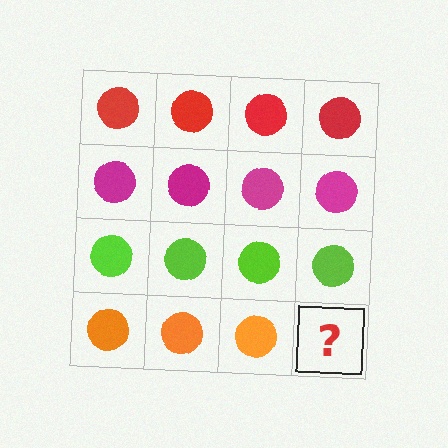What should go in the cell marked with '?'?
The missing cell should contain an orange circle.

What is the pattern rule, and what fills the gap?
The rule is that each row has a consistent color. The gap should be filled with an orange circle.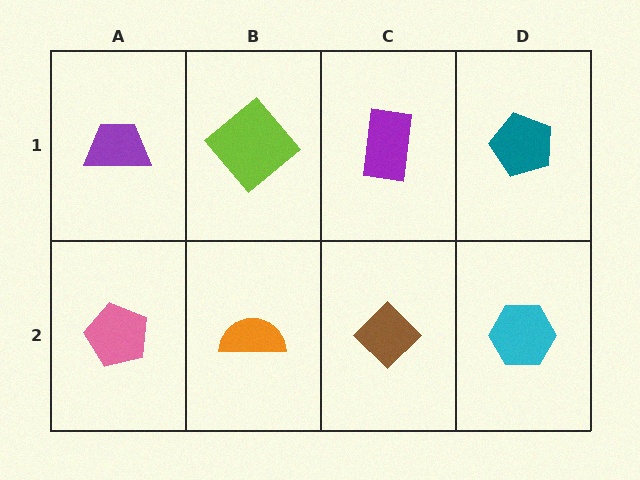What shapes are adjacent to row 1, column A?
A pink pentagon (row 2, column A), a lime diamond (row 1, column B).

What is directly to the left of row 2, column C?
An orange semicircle.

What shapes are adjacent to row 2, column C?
A purple rectangle (row 1, column C), an orange semicircle (row 2, column B), a cyan hexagon (row 2, column D).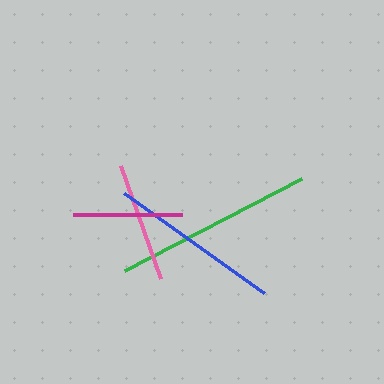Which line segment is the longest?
The green line is the longest at approximately 200 pixels.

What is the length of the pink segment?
The pink segment is approximately 120 pixels long.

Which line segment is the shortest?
The magenta line is the shortest at approximately 109 pixels.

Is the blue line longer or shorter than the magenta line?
The blue line is longer than the magenta line.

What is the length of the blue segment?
The blue segment is approximately 172 pixels long.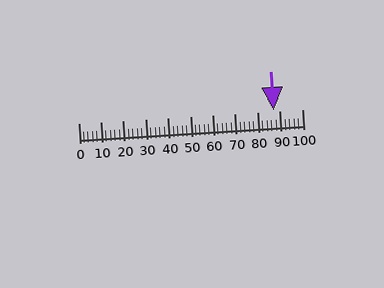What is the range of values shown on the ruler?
The ruler shows values from 0 to 100.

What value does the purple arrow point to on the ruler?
The purple arrow points to approximately 87.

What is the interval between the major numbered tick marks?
The major tick marks are spaced 10 units apart.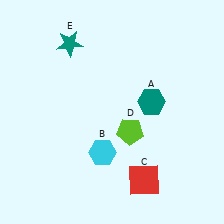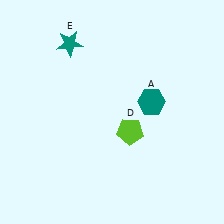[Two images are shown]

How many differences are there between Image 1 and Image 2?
There are 2 differences between the two images.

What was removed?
The red square (C), the cyan hexagon (B) were removed in Image 2.